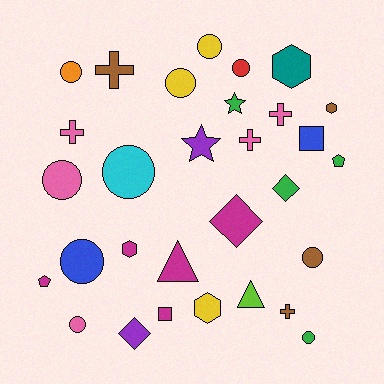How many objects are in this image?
There are 30 objects.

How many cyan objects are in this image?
There is 1 cyan object.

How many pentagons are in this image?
There are 2 pentagons.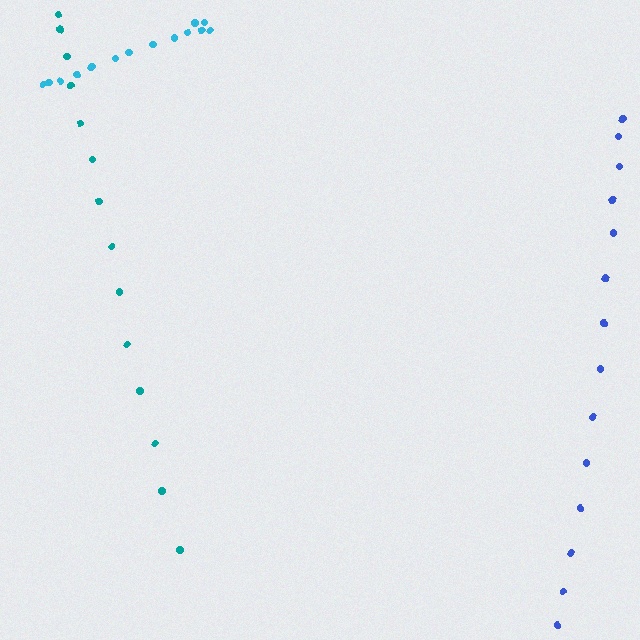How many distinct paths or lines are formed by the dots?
There are 3 distinct paths.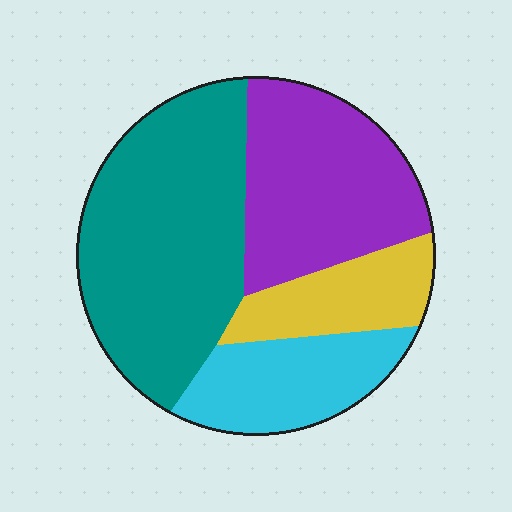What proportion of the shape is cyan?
Cyan takes up between a sixth and a third of the shape.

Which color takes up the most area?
Teal, at roughly 40%.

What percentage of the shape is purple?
Purple takes up between a sixth and a third of the shape.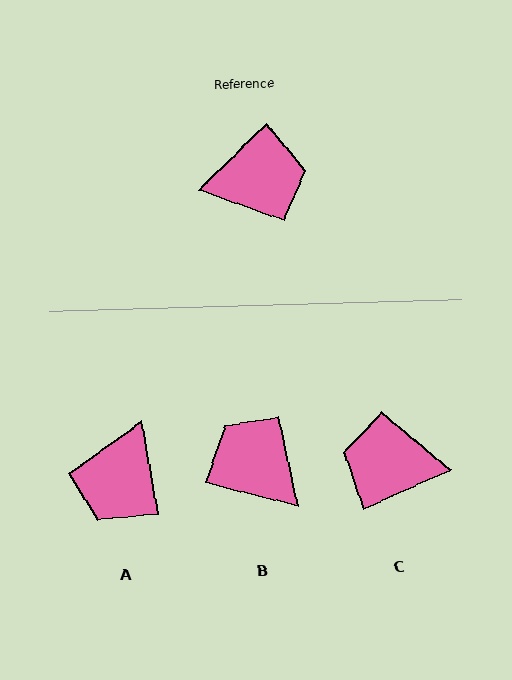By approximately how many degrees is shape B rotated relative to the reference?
Approximately 122 degrees counter-clockwise.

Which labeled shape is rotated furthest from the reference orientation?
C, about 160 degrees away.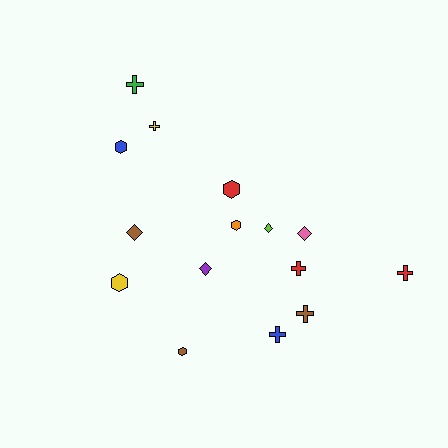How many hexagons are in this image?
There are 5 hexagons.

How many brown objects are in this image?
There are 3 brown objects.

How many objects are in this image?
There are 15 objects.